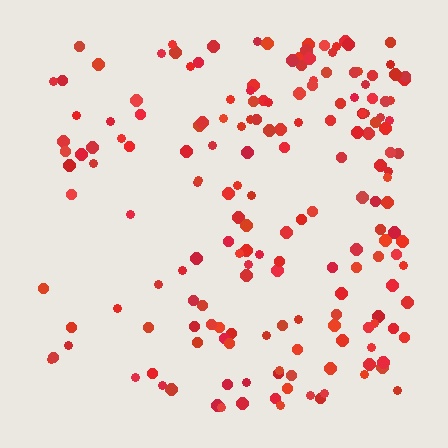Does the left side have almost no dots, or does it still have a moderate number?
Still a moderate number, just noticeably fewer than the right.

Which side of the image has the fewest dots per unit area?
The left.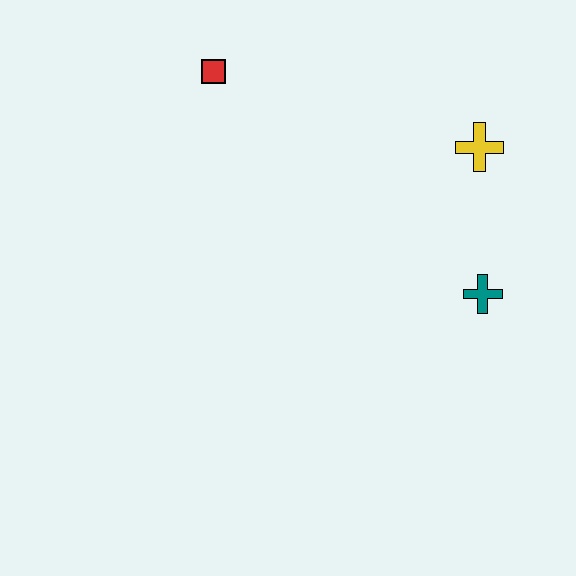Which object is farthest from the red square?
The teal cross is farthest from the red square.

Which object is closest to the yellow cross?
The teal cross is closest to the yellow cross.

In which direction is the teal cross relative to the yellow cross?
The teal cross is below the yellow cross.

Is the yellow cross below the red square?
Yes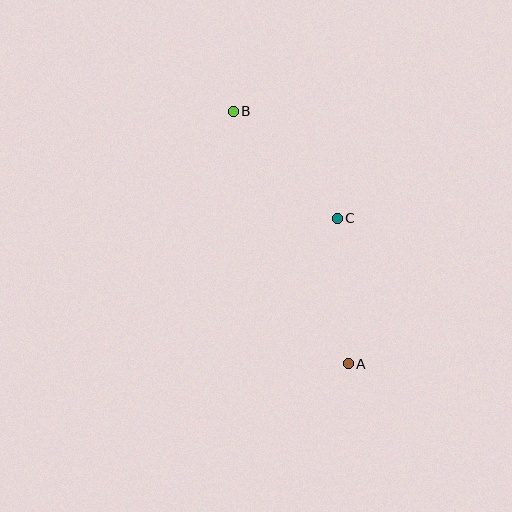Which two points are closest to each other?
Points A and C are closest to each other.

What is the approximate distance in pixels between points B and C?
The distance between B and C is approximately 149 pixels.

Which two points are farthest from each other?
Points A and B are farthest from each other.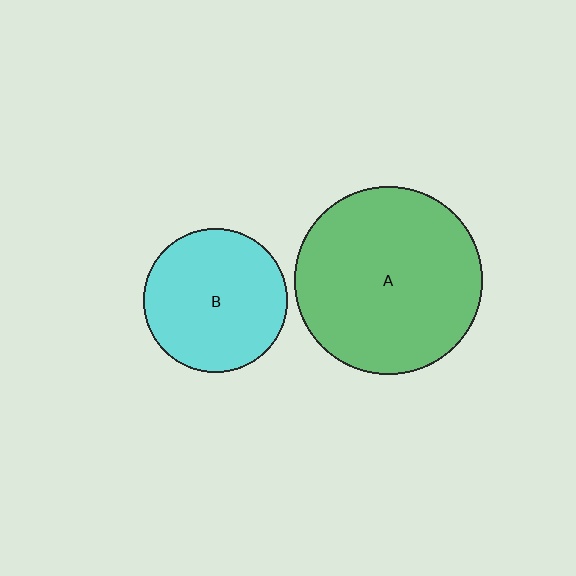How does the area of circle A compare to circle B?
Approximately 1.7 times.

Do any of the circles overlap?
No, none of the circles overlap.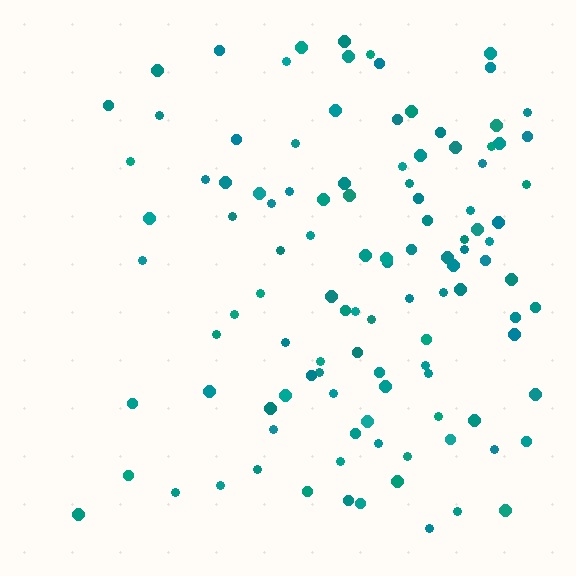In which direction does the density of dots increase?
From left to right, with the right side densest.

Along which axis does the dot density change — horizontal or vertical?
Horizontal.